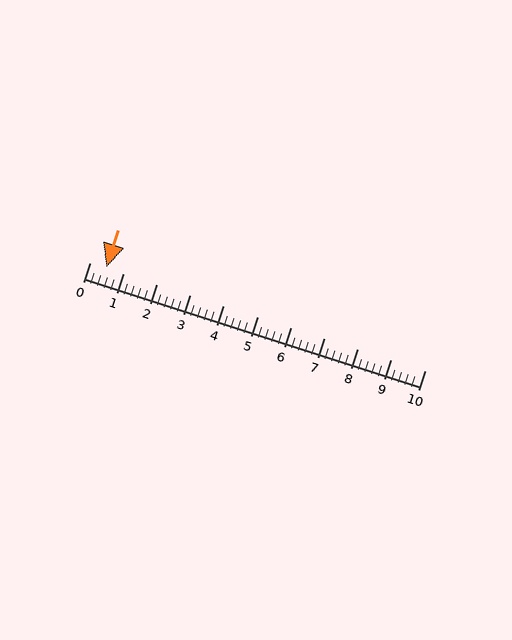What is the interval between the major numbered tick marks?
The major tick marks are spaced 1 units apart.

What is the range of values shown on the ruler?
The ruler shows values from 0 to 10.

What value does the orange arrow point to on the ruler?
The orange arrow points to approximately 0.5.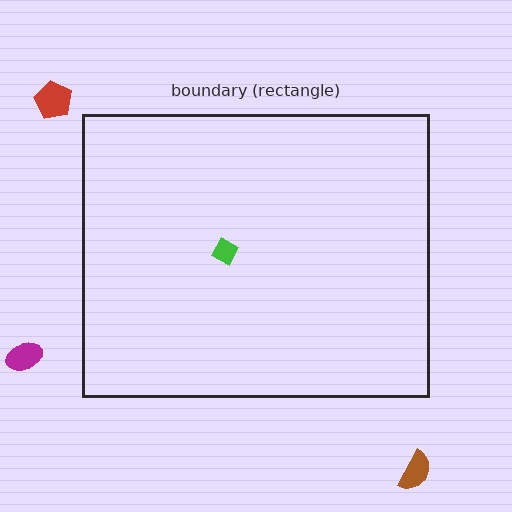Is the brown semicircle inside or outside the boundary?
Outside.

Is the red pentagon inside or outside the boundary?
Outside.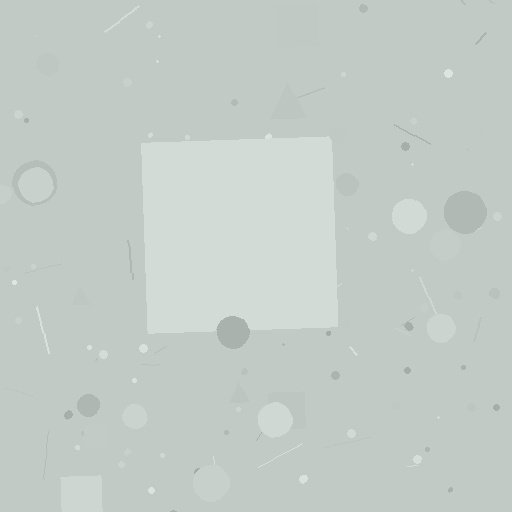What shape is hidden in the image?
A square is hidden in the image.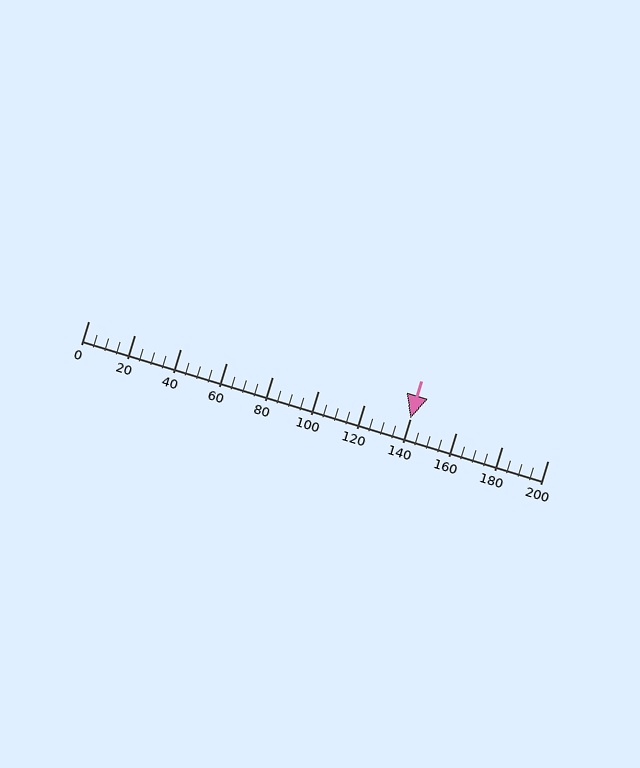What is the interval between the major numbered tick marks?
The major tick marks are spaced 20 units apart.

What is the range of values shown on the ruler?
The ruler shows values from 0 to 200.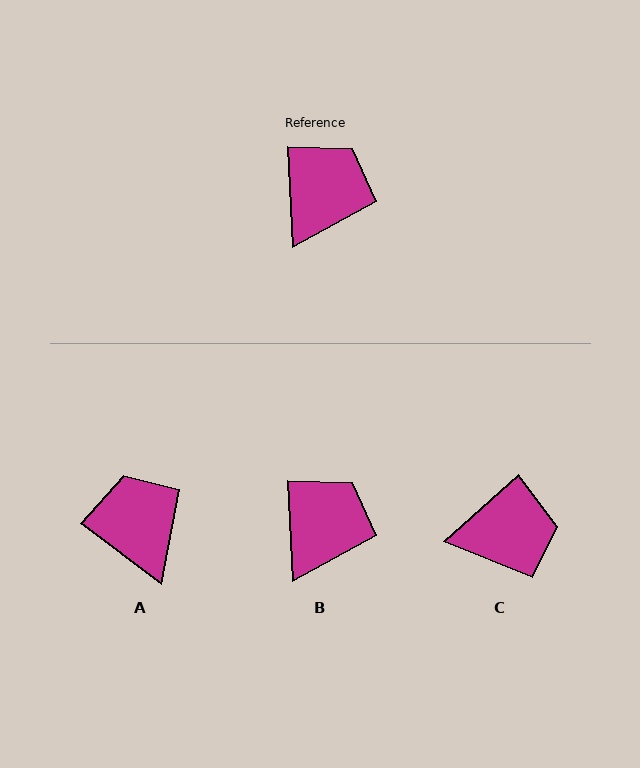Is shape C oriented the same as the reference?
No, it is off by about 51 degrees.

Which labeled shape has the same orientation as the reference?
B.